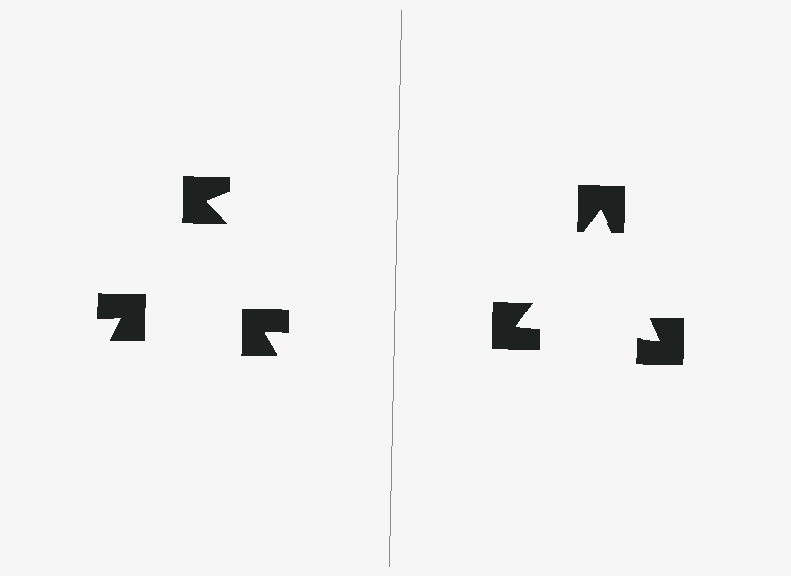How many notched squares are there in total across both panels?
6 — 3 on each side.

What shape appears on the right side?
An illusory triangle.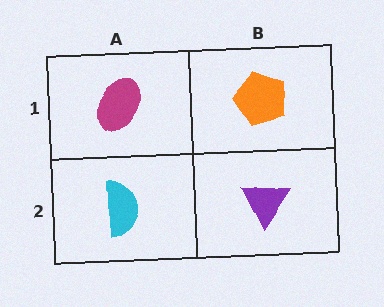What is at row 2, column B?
A purple triangle.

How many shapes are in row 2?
2 shapes.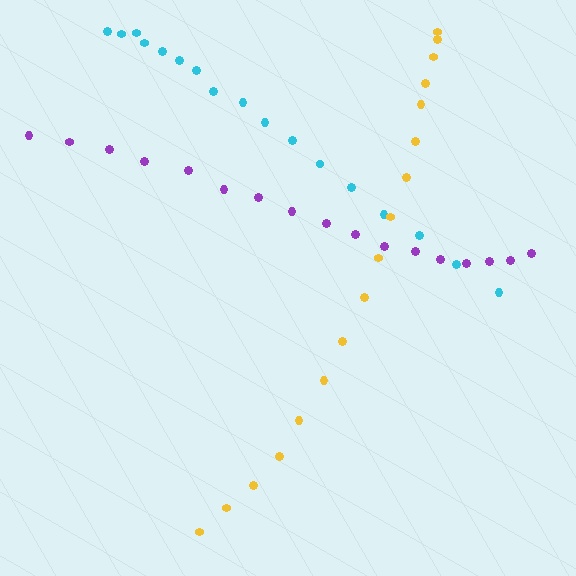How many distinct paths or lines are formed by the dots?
There are 3 distinct paths.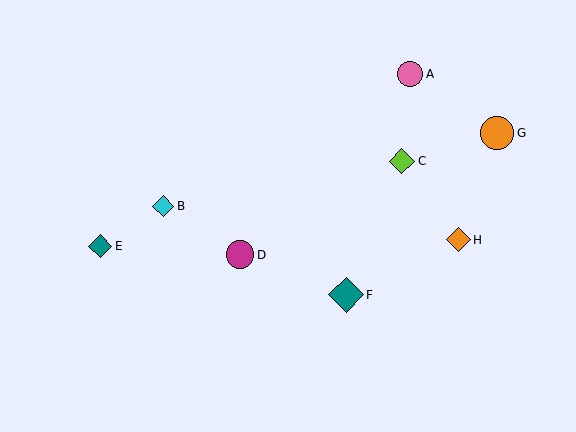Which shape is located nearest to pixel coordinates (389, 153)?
The lime diamond (labeled C) at (402, 161) is nearest to that location.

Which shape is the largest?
The teal diamond (labeled F) is the largest.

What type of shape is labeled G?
Shape G is an orange circle.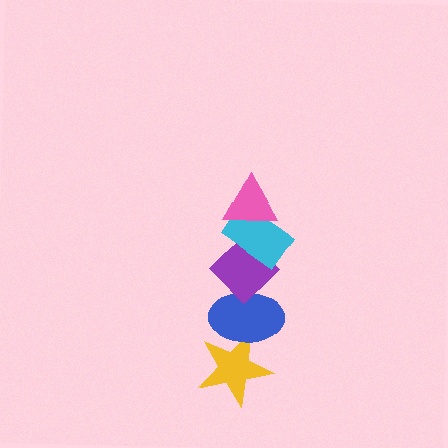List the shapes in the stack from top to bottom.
From top to bottom: the pink triangle, the cyan rectangle, the purple diamond, the blue ellipse, the yellow star.